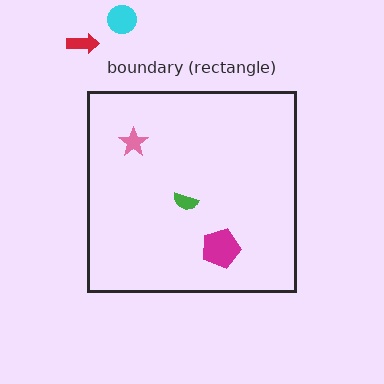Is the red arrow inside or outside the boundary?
Outside.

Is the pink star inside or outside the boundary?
Inside.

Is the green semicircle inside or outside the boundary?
Inside.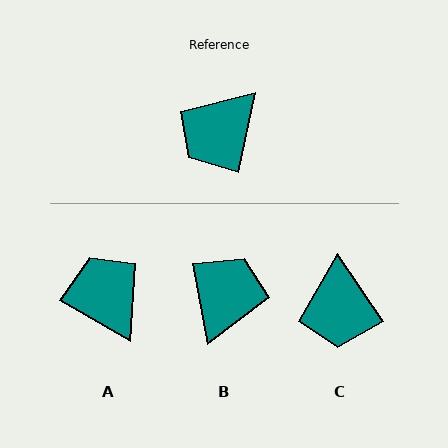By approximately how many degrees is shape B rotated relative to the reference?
Approximately 158 degrees clockwise.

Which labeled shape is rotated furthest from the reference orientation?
B, about 158 degrees away.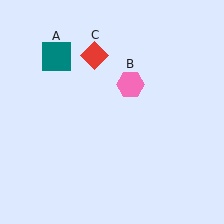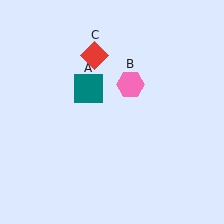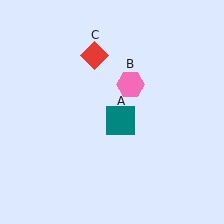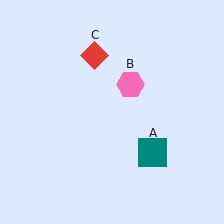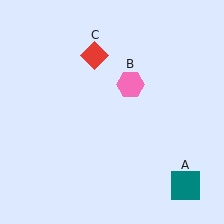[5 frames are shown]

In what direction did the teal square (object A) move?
The teal square (object A) moved down and to the right.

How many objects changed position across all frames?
1 object changed position: teal square (object A).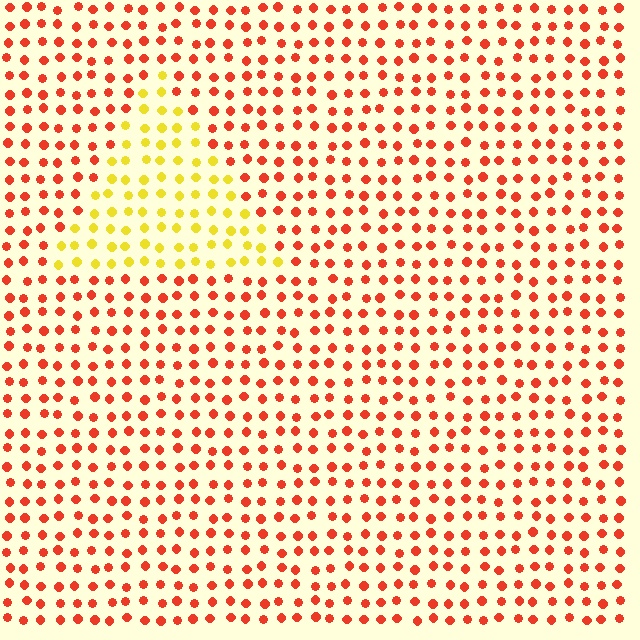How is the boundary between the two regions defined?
The boundary is defined purely by a slight shift in hue (about 50 degrees). Spacing, size, and orientation are identical on both sides.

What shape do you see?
I see a triangle.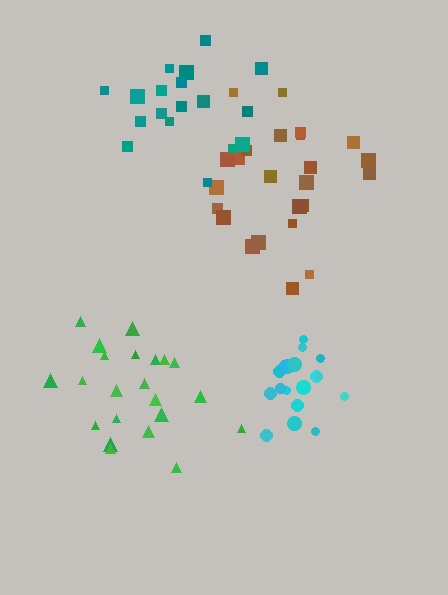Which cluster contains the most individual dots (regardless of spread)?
Brown (24).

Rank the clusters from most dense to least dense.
cyan, brown, green, teal.